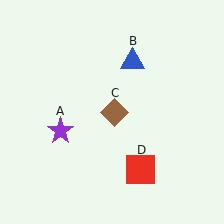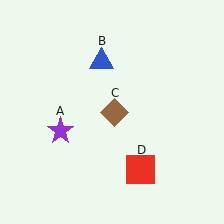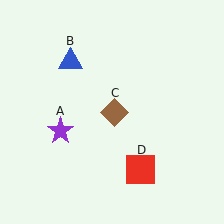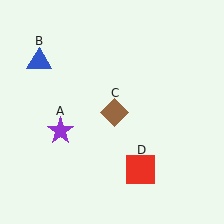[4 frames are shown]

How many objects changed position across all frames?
1 object changed position: blue triangle (object B).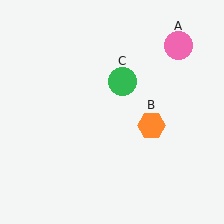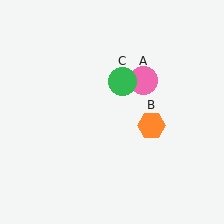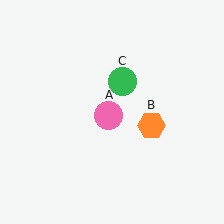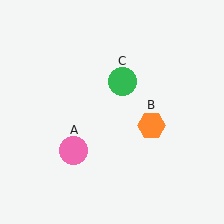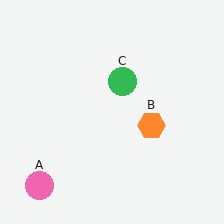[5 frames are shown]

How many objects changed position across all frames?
1 object changed position: pink circle (object A).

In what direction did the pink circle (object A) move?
The pink circle (object A) moved down and to the left.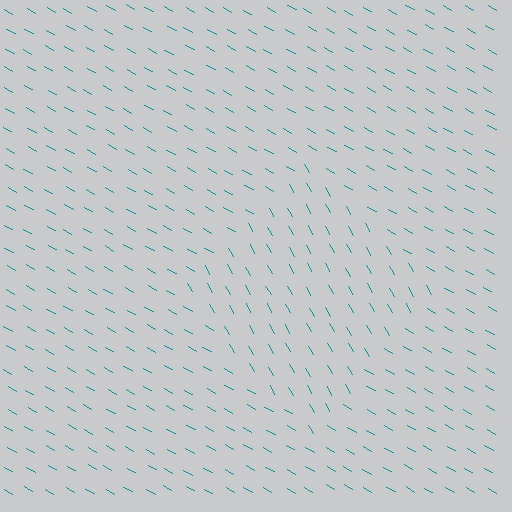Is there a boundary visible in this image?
Yes, there is a texture boundary formed by a change in line orientation.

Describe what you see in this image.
The image is filled with small teal line segments. A diamond region in the image has lines oriented differently from the surrounding lines, creating a visible texture boundary.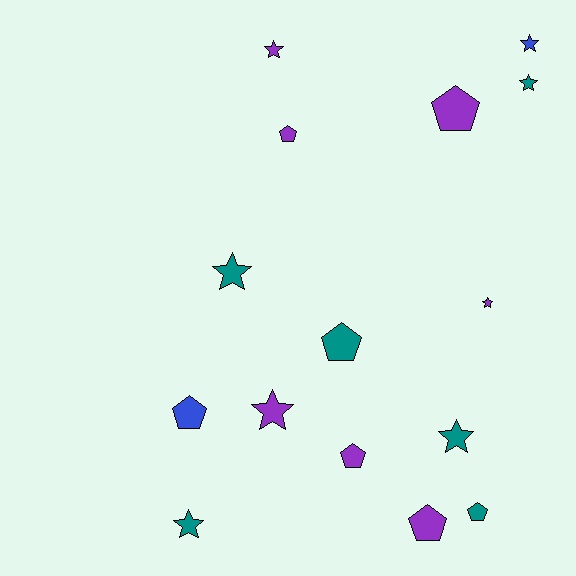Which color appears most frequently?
Purple, with 7 objects.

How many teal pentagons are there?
There are 2 teal pentagons.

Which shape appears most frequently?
Star, with 8 objects.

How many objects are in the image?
There are 15 objects.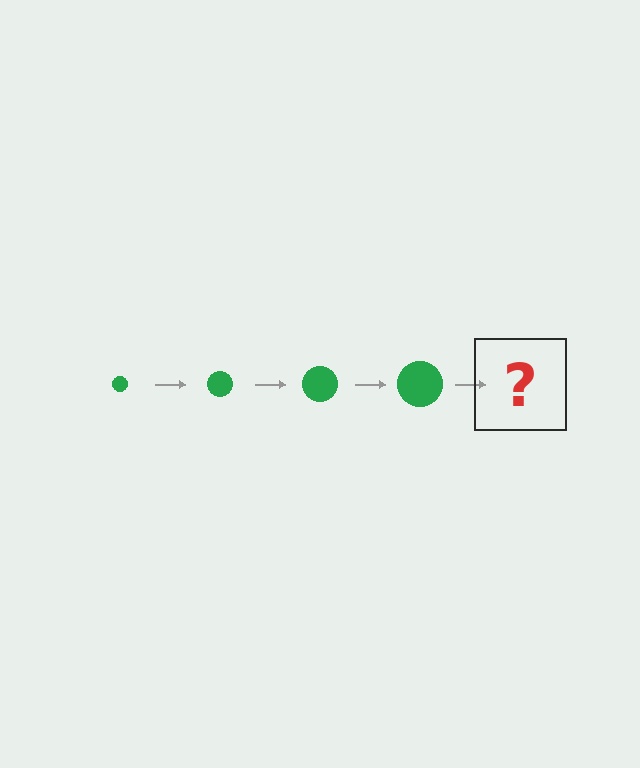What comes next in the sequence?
The next element should be a green circle, larger than the previous one.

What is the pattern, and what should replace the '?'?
The pattern is that the circle gets progressively larger each step. The '?' should be a green circle, larger than the previous one.